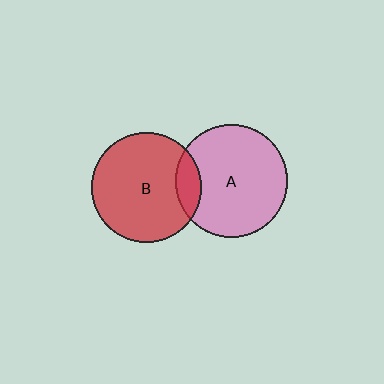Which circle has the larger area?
Circle A (pink).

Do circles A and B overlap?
Yes.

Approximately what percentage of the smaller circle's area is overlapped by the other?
Approximately 15%.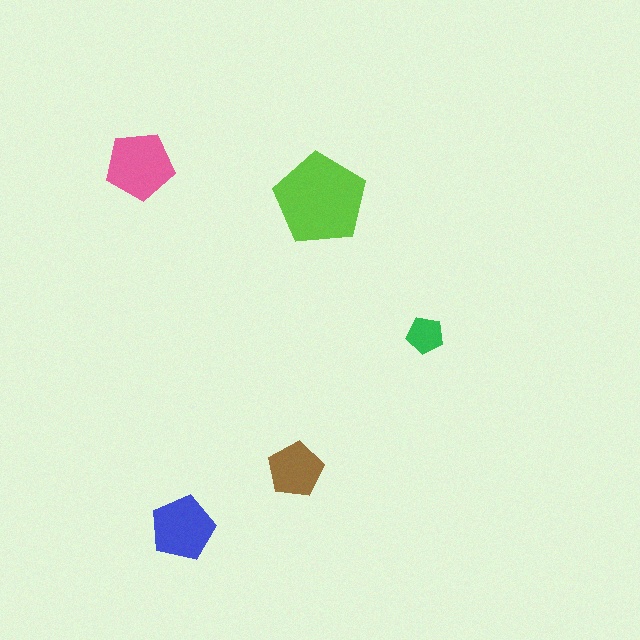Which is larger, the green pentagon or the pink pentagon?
The pink one.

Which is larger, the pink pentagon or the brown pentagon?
The pink one.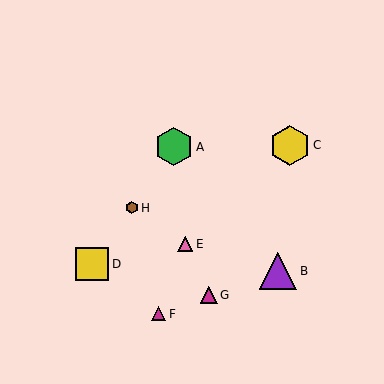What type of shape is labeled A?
Shape A is a green hexagon.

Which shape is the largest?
The yellow hexagon (labeled C) is the largest.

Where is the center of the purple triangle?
The center of the purple triangle is at (278, 271).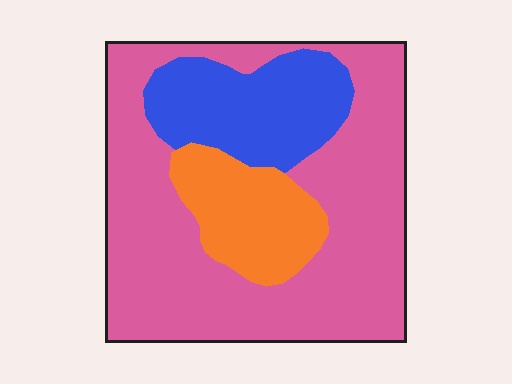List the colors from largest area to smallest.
From largest to smallest: pink, blue, orange.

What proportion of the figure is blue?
Blue takes up about one fifth (1/5) of the figure.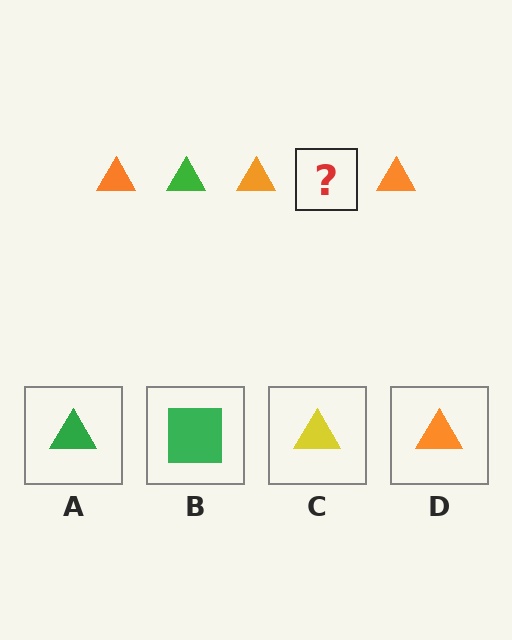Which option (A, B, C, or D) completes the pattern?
A.